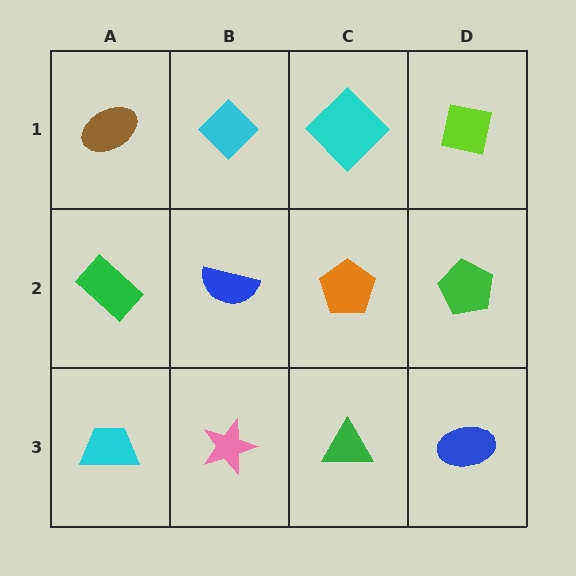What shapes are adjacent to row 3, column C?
An orange pentagon (row 2, column C), a pink star (row 3, column B), a blue ellipse (row 3, column D).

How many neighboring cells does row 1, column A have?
2.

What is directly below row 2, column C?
A green triangle.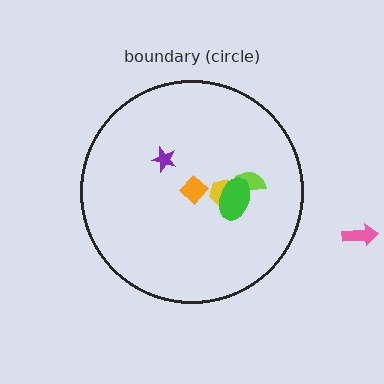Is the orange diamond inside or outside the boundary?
Inside.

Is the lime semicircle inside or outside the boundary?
Inside.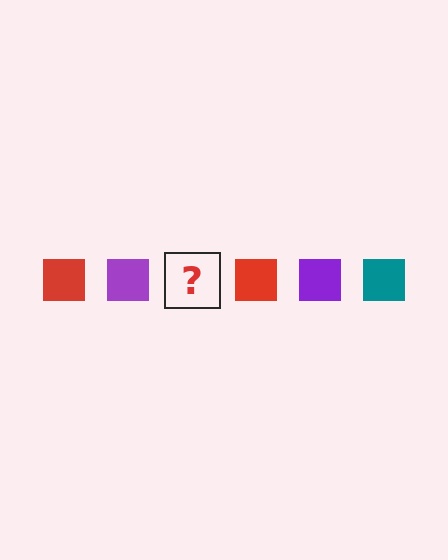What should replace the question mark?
The question mark should be replaced with a teal square.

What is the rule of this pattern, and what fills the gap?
The rule is that the pattern cycles through red, purple, teal squares. The gap should be filled with a teal square.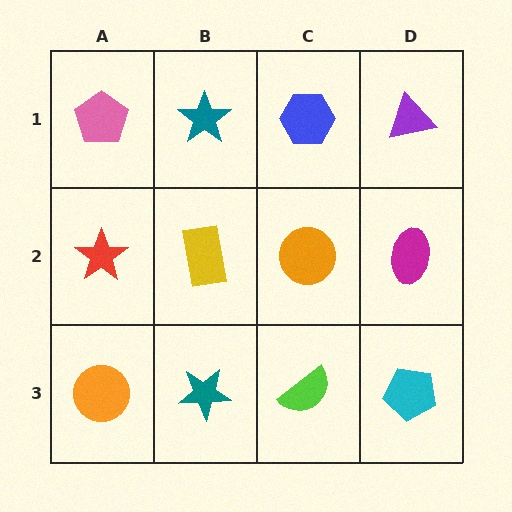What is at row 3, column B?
A teal star.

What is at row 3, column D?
A cyan pentagon.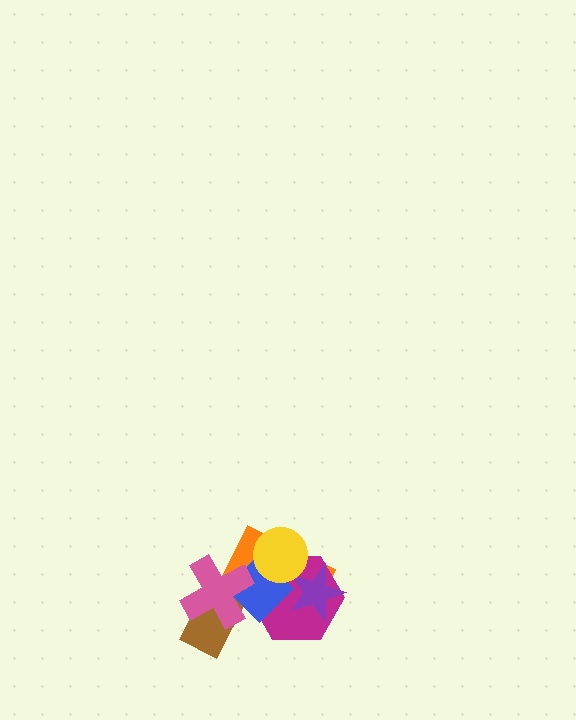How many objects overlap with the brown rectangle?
2 objects overlap with the brown rectangle.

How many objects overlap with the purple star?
3 objects overlap with the purple star.